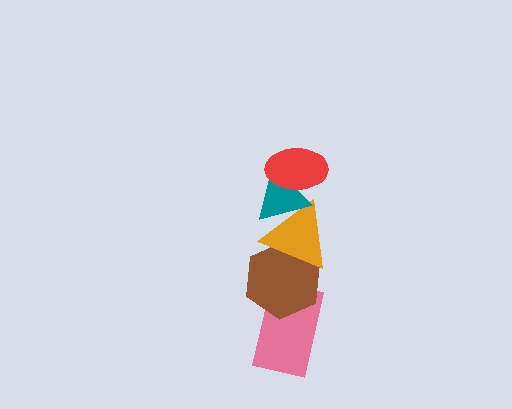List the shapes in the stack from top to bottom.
From top to bottom: the red ellipse, the teal triangle, the orange triangle, the brown hexagon, the pink rectangle.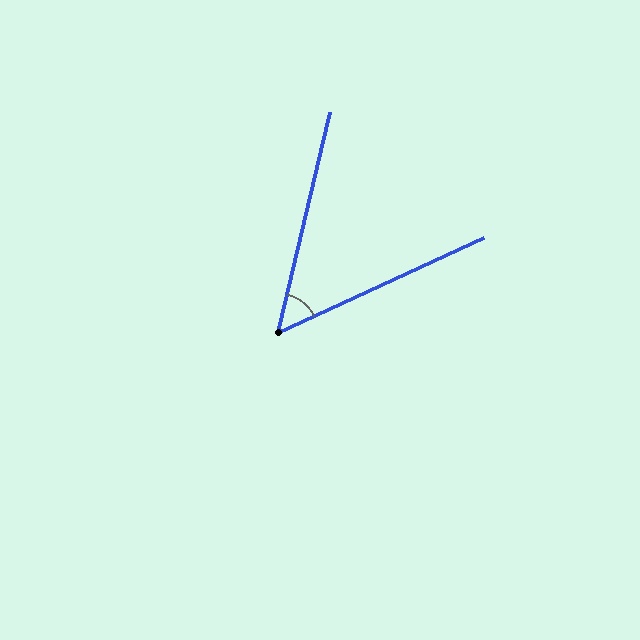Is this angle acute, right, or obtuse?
It is acute.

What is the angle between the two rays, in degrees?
Approximately 52 degrees.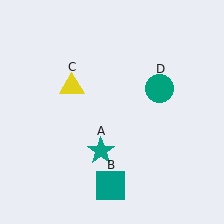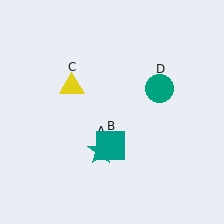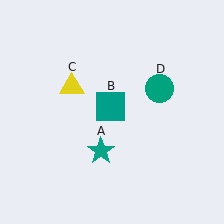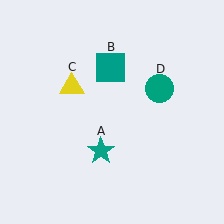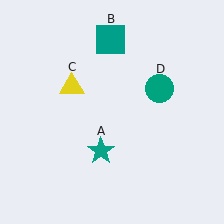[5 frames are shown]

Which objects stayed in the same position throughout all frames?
Teal star (object A) and yellow triangle (object C) and teal circle (object D) remained stationary.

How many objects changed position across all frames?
1 object changed position: teal square (object B).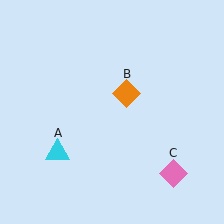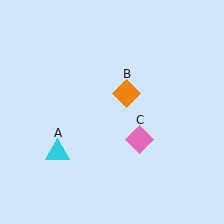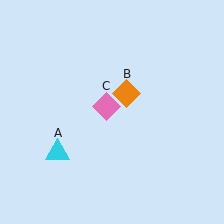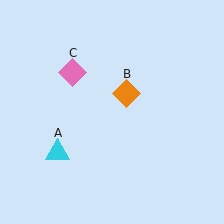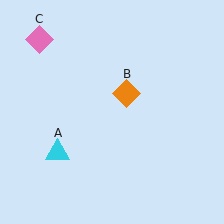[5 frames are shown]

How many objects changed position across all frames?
1 object changed position: pink diamond (object C).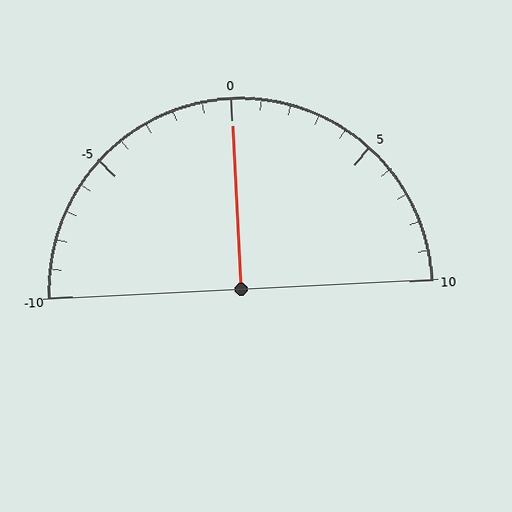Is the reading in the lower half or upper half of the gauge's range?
The reading is in the upper half of the range (-10 to 10).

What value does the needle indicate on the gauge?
The needle indicates approximately 0.